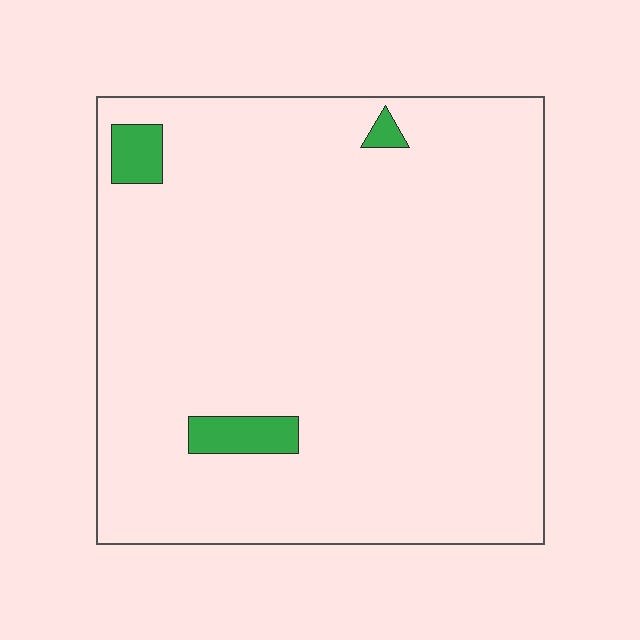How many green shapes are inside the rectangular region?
3.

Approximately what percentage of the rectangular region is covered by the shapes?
Approximately 5%.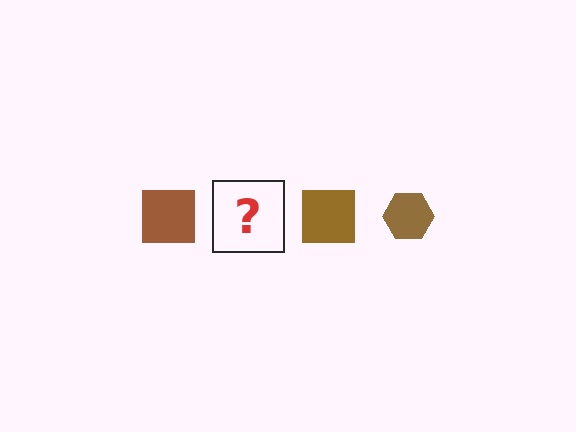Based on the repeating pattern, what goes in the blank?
The blank should be a brown hexagon.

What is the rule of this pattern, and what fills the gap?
The rule is that the pattern cycles through square, hexagon shapes in brown. The gap should be filled with a brown hexagon.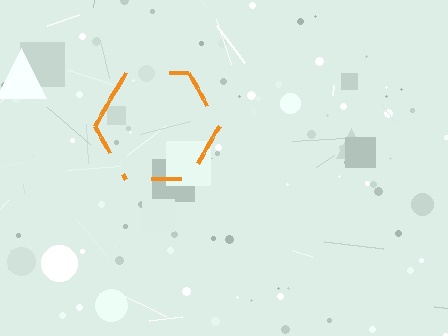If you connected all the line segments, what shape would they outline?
They would outline a hexagon.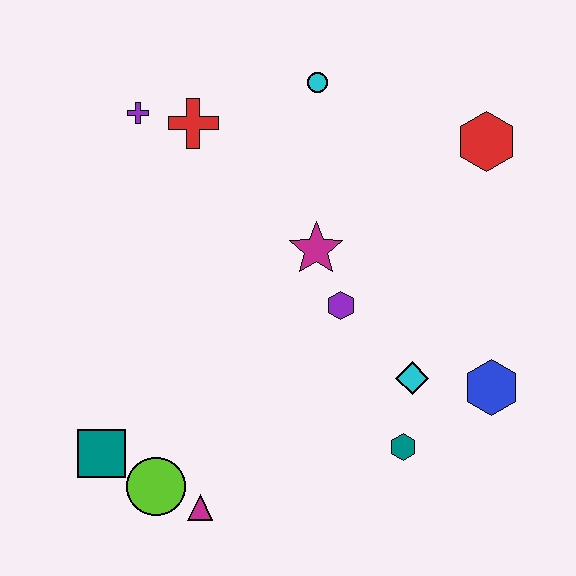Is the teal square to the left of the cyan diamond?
Yes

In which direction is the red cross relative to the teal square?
The red cross is above the teal square.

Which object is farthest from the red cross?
The blue hexagon is farthest from the red cross.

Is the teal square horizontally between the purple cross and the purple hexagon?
No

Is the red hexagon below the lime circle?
No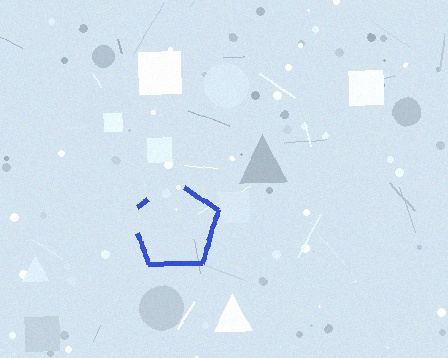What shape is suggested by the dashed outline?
The dashed outline suggests a pentagon.